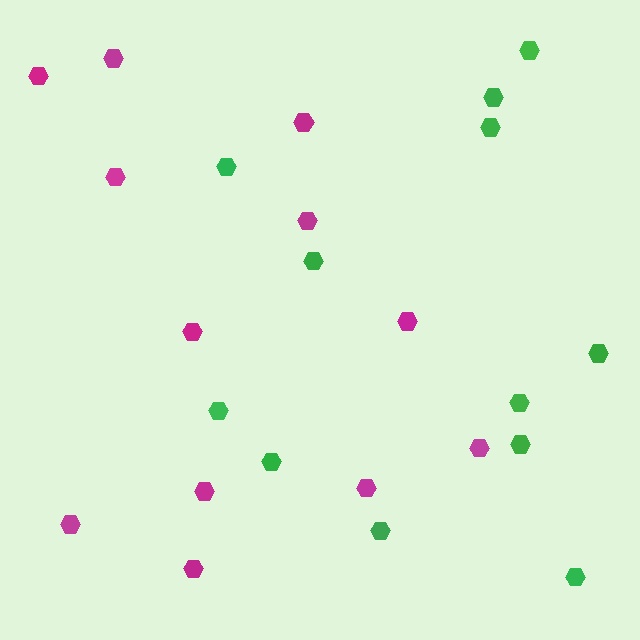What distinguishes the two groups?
There are 2 groups: one group of green hexagons (12) and one group of magenta hexagons (12).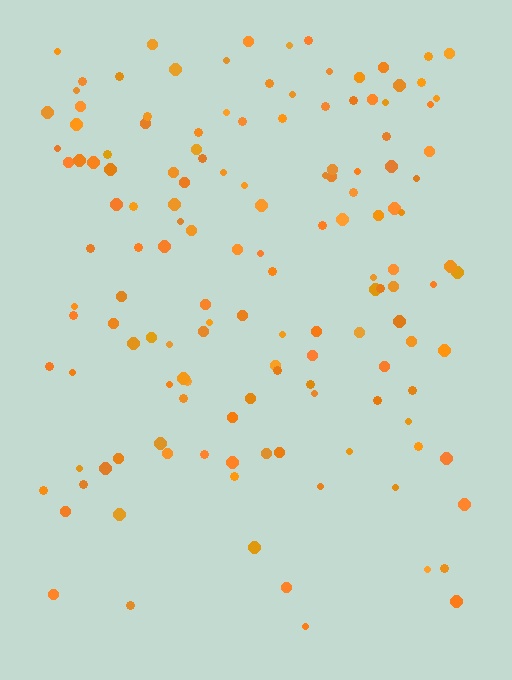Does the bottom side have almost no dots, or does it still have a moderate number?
Still a moderate number, just noticeably fewer than the top.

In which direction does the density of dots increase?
From bottom to top, with the top side densest.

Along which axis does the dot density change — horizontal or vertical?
Vertical.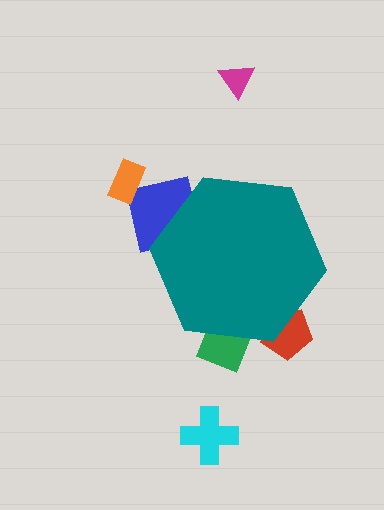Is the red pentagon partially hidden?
Yes, the red pentagon is partially hidden behind the teal hexagon.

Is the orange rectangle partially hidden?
No, the orange rectangle is fully visible.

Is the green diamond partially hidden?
Yes, the green diamond is partially hidden behind the teal hexagon.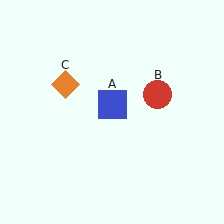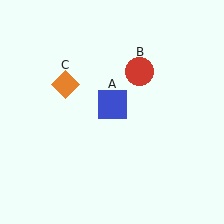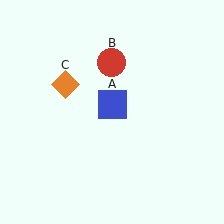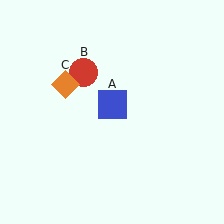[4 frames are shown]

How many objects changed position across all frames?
1 object changed position: red circle (object B).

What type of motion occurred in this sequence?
The red circle (object B) rotated counterclockwise around the center of the scene.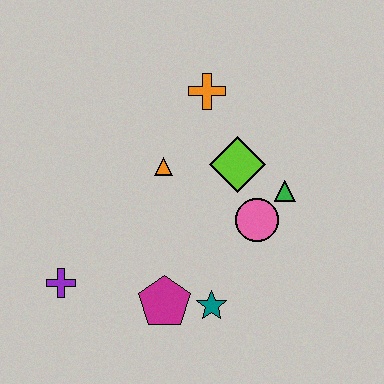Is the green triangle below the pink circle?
No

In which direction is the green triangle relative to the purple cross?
The green triangle is to the right of the purple cross.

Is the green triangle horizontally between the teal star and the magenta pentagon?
No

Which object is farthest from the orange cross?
The purple cross is farthest from the orange cross.